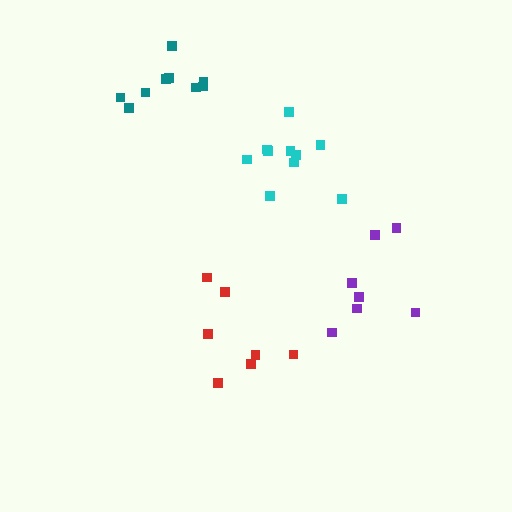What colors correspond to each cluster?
The clusters are colored: cyan, teal, red, purple.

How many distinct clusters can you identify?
There are 4 distinct clusters.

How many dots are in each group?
Group 1: 10 dots, Group 2: 9 dots, Group 3: 7 dots, Group 4: 7 dots (33 total).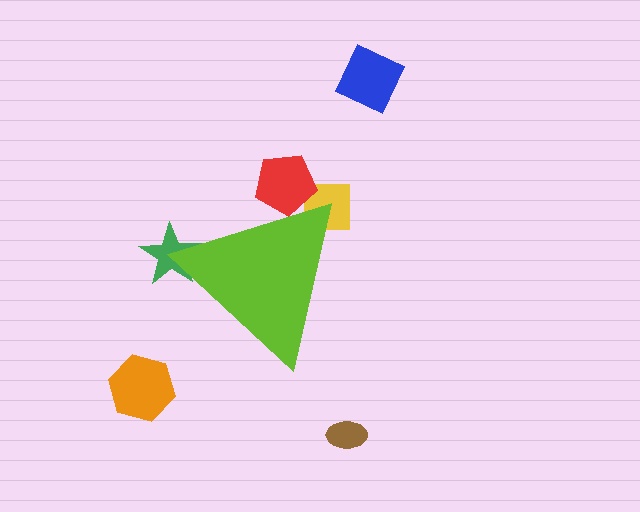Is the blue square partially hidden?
No, the blue square is fully visible.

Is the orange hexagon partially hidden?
No, the orange hexagon is fully visible.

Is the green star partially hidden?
Yes, the green star is partially hidden behind the lime triangle.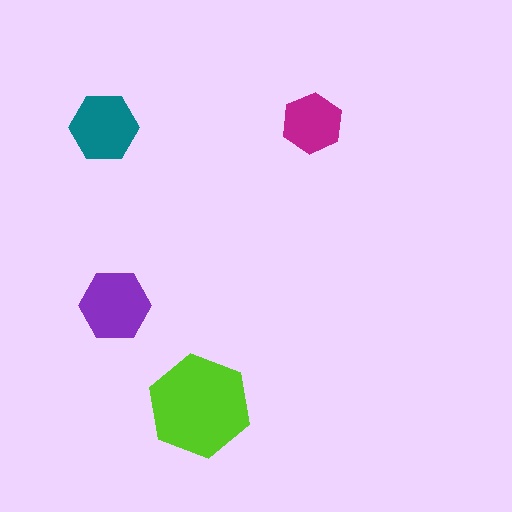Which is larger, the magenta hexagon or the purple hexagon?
The purple one.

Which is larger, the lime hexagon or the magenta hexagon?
The lime one.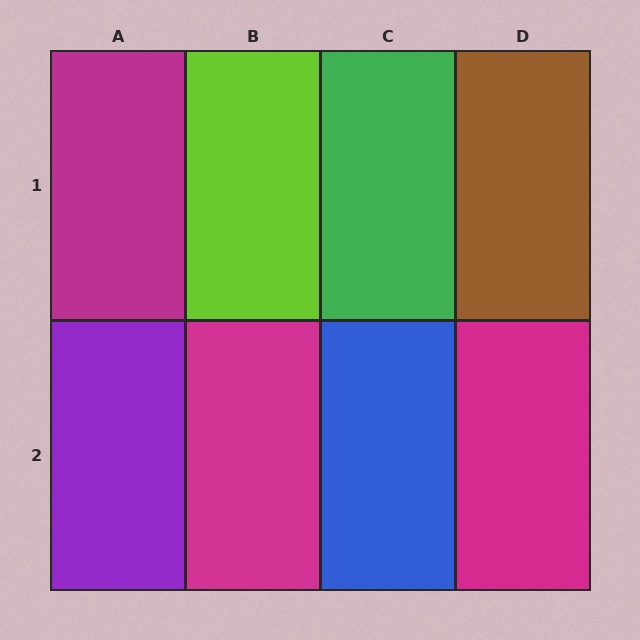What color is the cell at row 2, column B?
Magenta.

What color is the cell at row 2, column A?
Purple.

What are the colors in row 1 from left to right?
Magenta, lime, green, brown.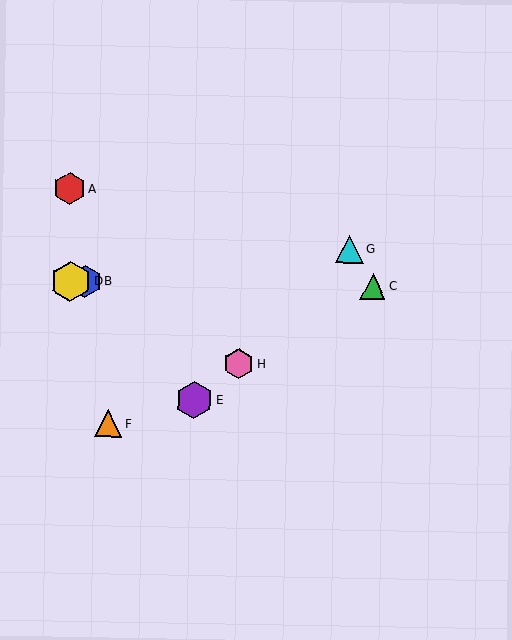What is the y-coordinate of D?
Object D is at y≈281.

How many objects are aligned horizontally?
3 objects (B, C, D) are aligned horizontally.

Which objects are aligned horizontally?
Objects B, C, D are aligned horizontally.